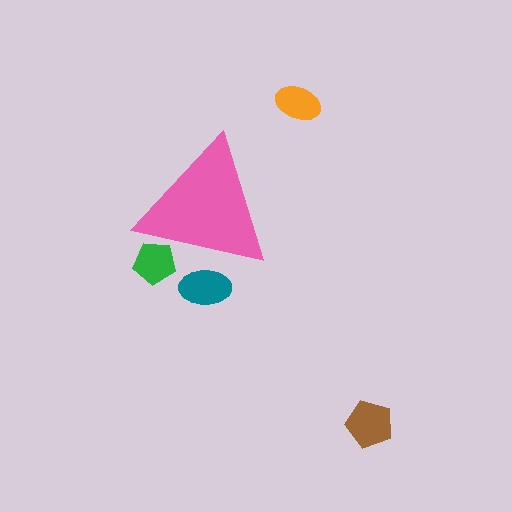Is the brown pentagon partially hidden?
No, the brown pentagon is fully visible.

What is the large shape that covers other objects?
A pink triangle.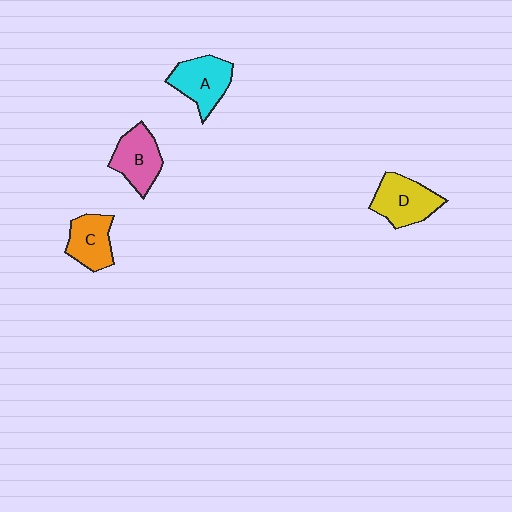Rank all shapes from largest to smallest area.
From largest to smallest: D (yellow), A (cyan), B (pink), C (orange).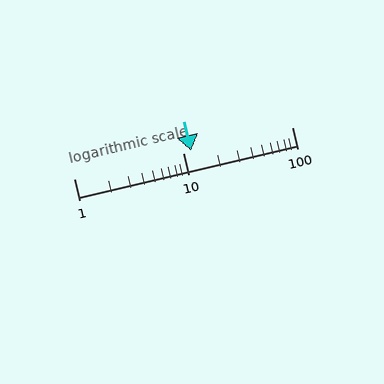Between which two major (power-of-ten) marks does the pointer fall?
The pointer is between 10 and 100.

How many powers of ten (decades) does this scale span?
The scale spans 2 decades, from 1 to 100.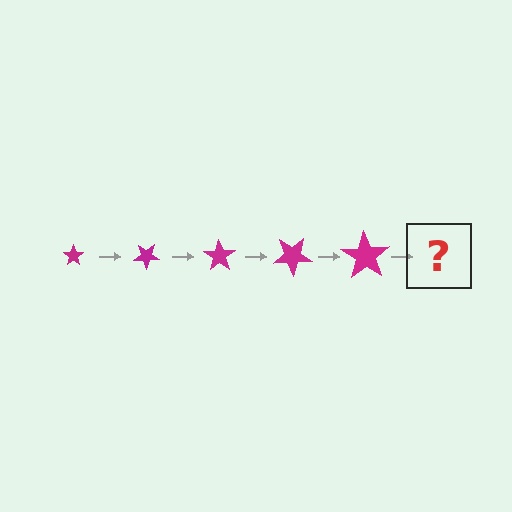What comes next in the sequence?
The next element should be a star, larger than the previous one and rotated 175 degrees from the start.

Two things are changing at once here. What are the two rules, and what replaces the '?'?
The two rules are that the star grows larger each step and it rotates 35 degrees each step. The '?' should be a star, larger than the previous one and rotated 175 degrees from the start.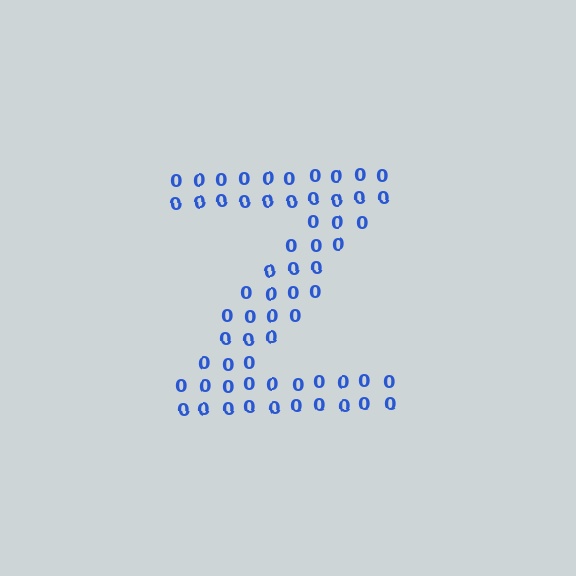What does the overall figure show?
The overall figure shows the letter Z.